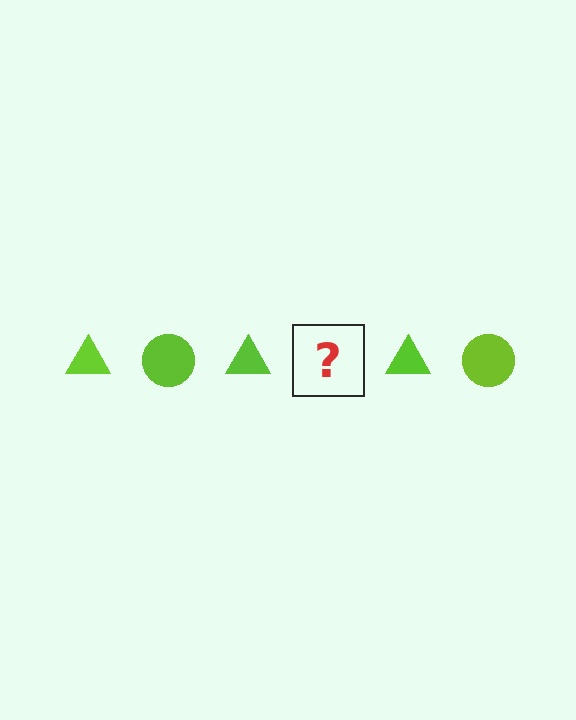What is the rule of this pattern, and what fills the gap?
The rule is that the pattern cycles through triangle, circle shapes in lime. The gap should be filled with a lime circle.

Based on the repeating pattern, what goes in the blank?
The blank should be a lime circle.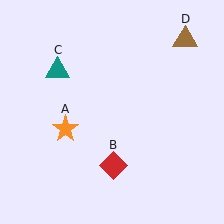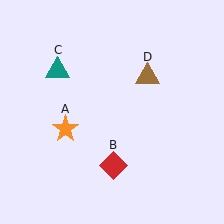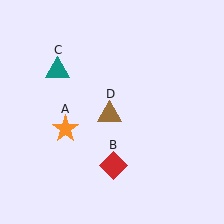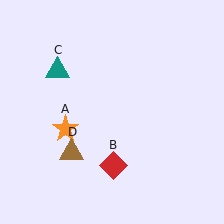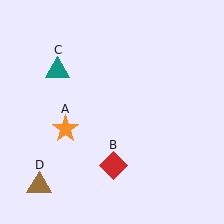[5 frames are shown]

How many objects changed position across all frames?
1 object changed position: brown triangle (object D).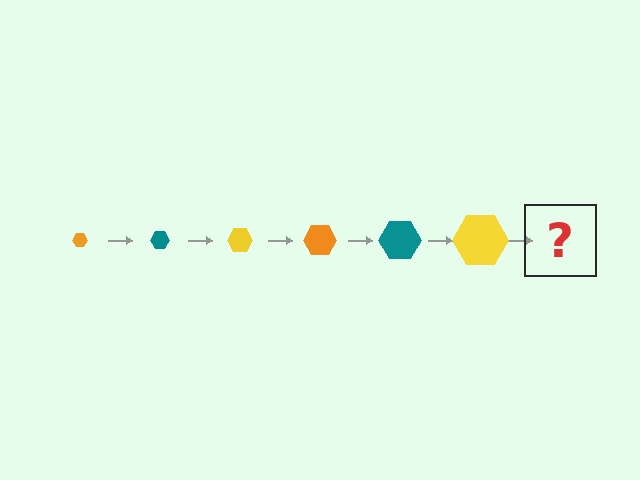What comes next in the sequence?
The next element should be an orange hexagon, larger than the previous one.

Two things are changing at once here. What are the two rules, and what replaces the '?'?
The two rules are that the hexagon grows larger each step and the color cycles through orange, teal, and yellow. The '?' should be an orange hexagon, larger than the previous one.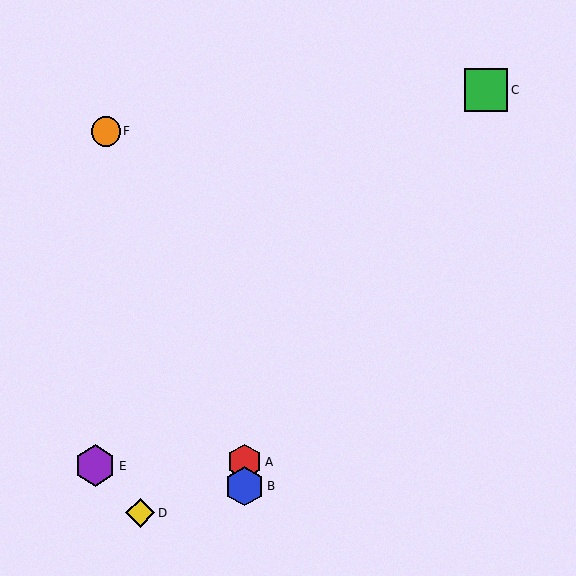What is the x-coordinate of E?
Object E is at x≈95.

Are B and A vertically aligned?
Yes, both are at x≈244.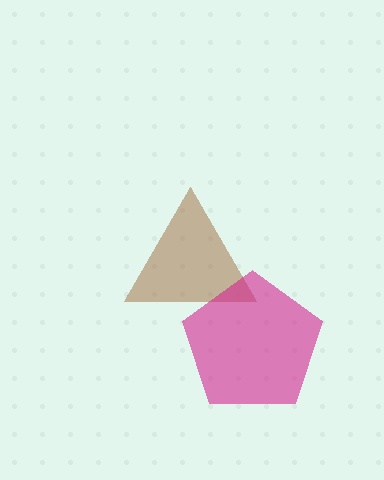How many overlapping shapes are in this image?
There are 2 overlapping shapes in the image.